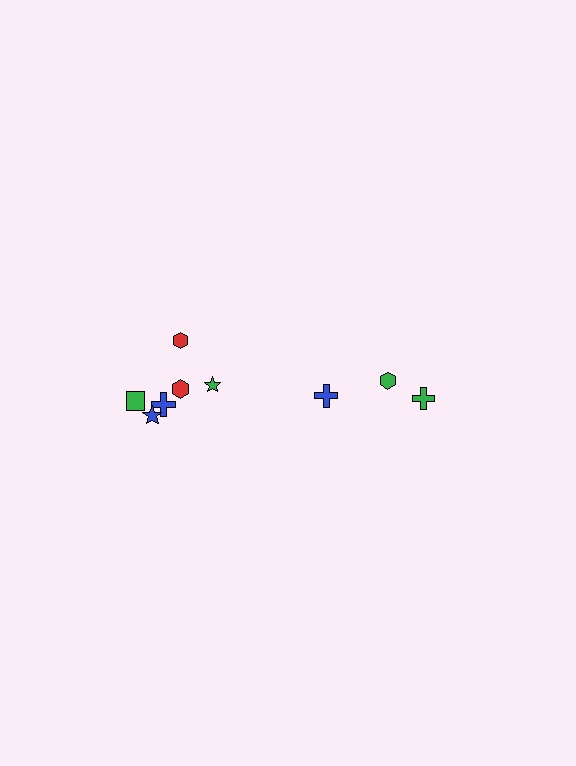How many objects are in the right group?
There are 3 objects.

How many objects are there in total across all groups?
There are 9 objects.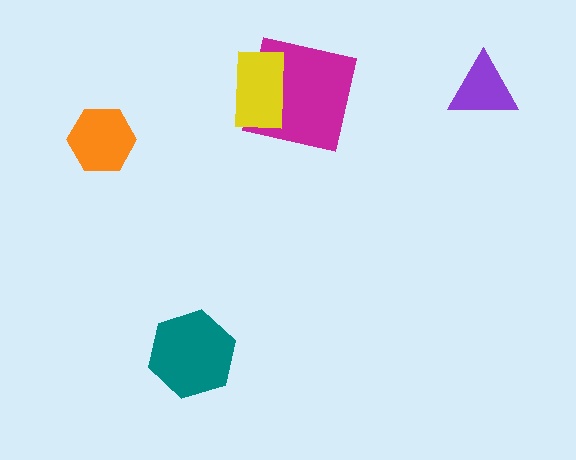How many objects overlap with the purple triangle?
0 objects overlap with the purple triangle.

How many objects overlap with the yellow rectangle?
1 object overlaps with the yellow rectangle.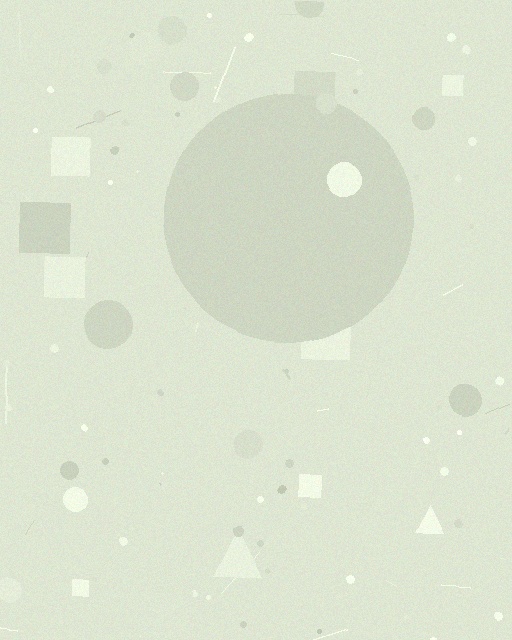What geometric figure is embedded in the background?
A circle is embedded in the background.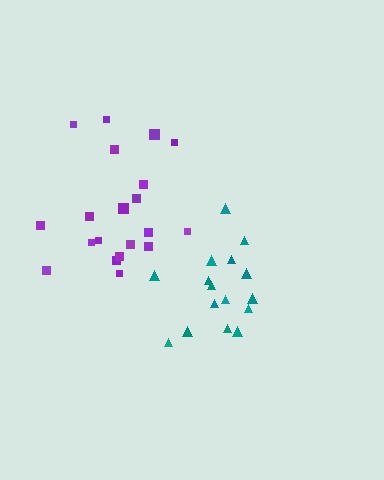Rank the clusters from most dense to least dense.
teal, purple.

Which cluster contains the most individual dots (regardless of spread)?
Purple (20).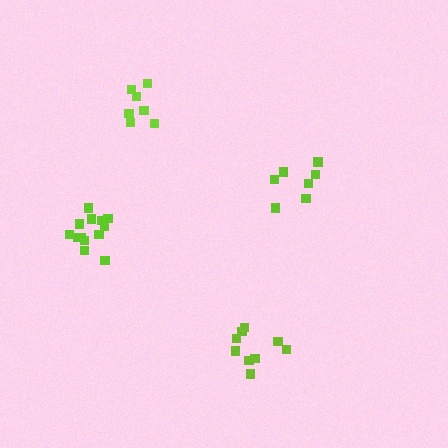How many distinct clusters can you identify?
There are 4 distinct clusters.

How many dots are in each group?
Group 1: 9 dots, Group 2: 13 dots, Group 3: 7 dots, Group 4: 7 dots (36 total).